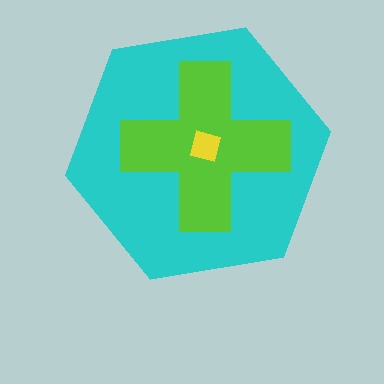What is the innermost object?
The yellow square.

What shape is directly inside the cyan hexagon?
The lime cross.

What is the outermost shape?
The cyan hexagon.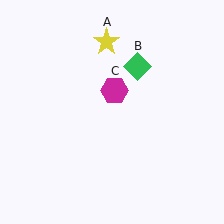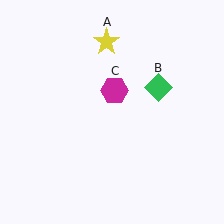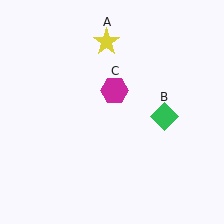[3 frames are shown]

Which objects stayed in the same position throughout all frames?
Yellow star (object A) and magenta hexagon (object C) remained stationary.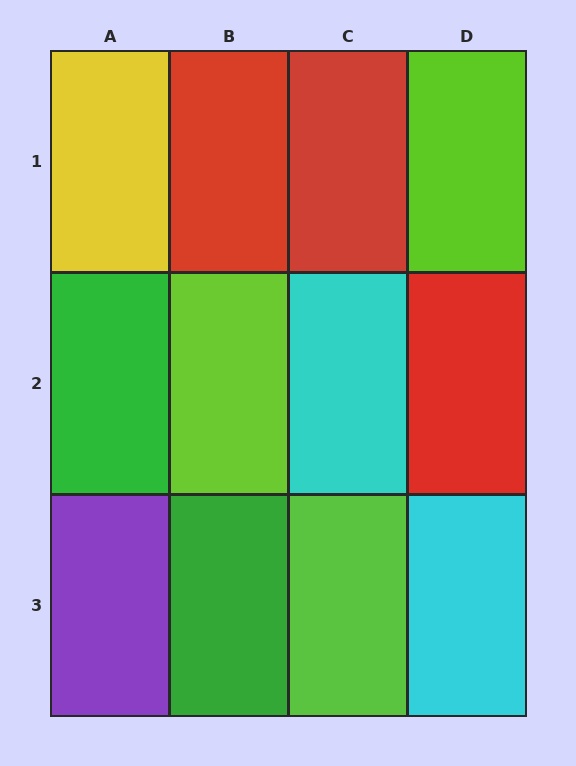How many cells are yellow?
1 cell is yellow.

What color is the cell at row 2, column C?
Cyan.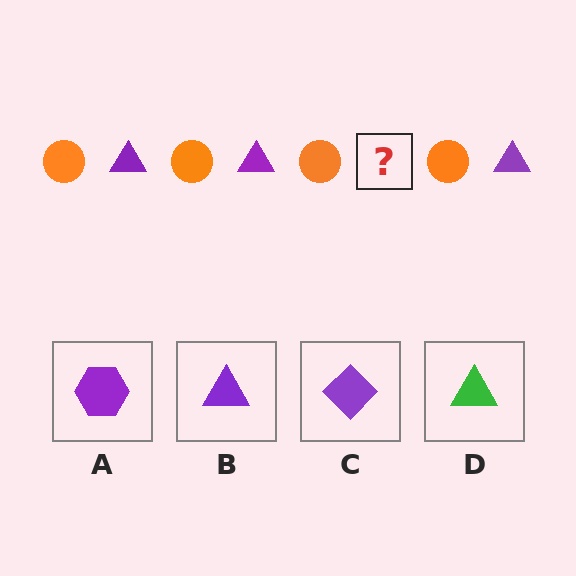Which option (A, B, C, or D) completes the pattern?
B.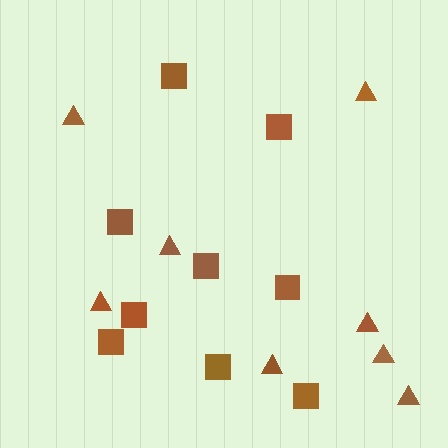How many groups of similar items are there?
There are 2 groups: one group of squares (9) and one group of triangles (8).